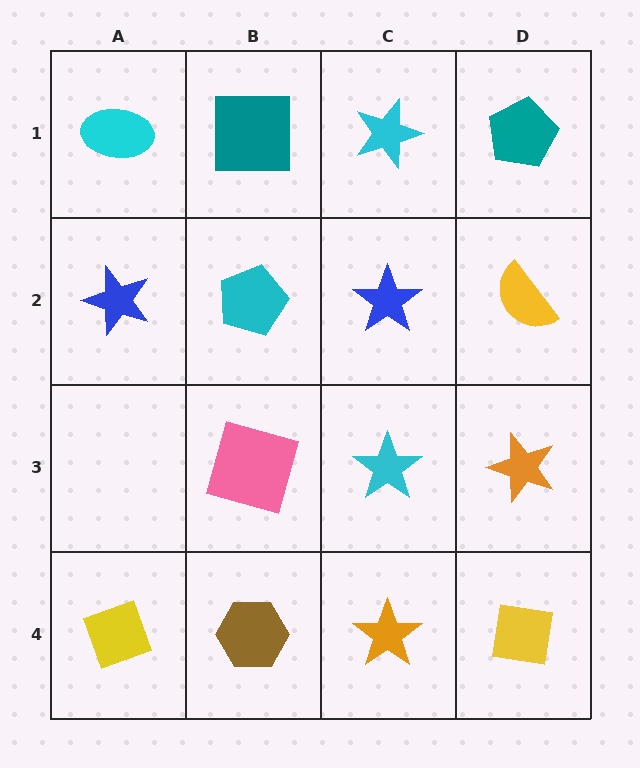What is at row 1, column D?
A teal pentagon.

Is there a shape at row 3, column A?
No, that cell is empty.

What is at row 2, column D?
A yellow semicircle.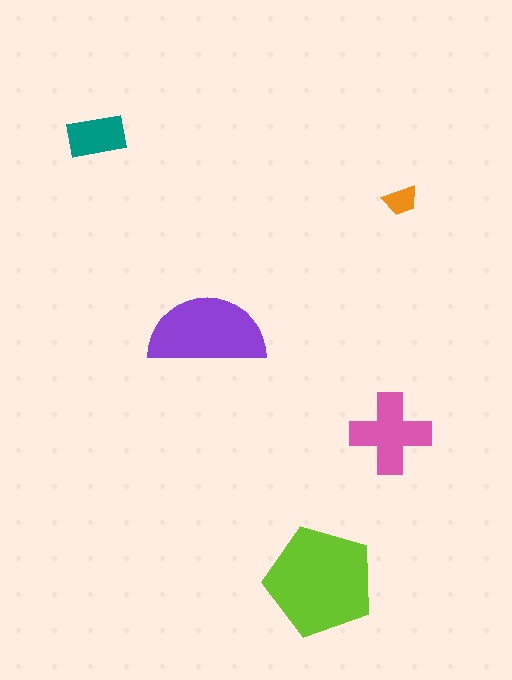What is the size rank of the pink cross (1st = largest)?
3rd.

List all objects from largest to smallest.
The lime pentagon, the purple semicircle, the pink cross, the teal rectangle, the orange trapezoid.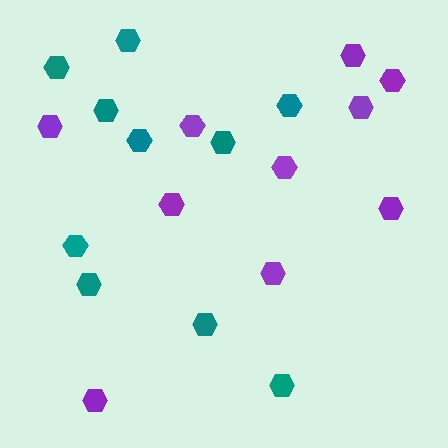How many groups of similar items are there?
There are 2 groups: one group of teal hexagons (10) and one group of purple hexagons (10).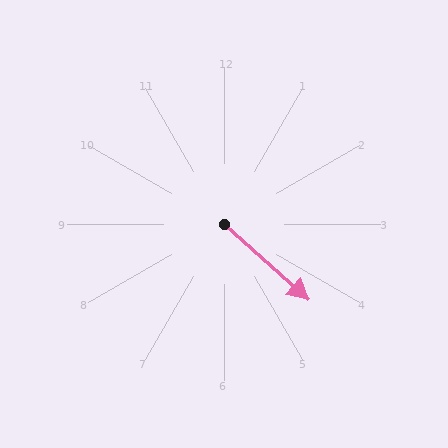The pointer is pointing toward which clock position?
Roughly 4 o'clock.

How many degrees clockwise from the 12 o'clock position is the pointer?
Approximately 132 degrees.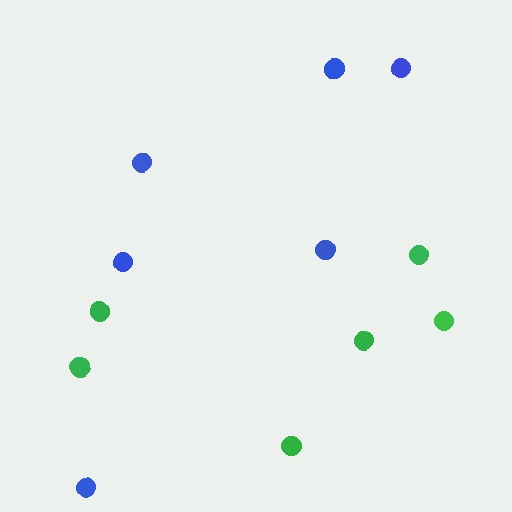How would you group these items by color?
There are 2 groups: one group of green circles (6) and one group of blue circles (6).